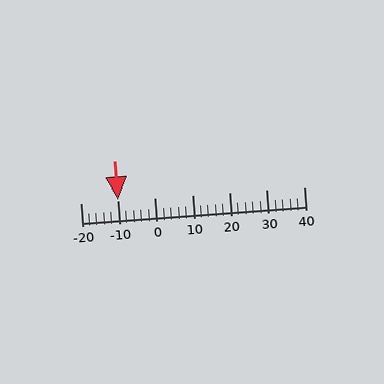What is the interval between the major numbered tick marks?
The major tick marks are spaced 10 units apart.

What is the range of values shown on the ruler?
The ruler shows values from -20 to 40.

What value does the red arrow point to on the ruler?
The red arrow points to approximately -10.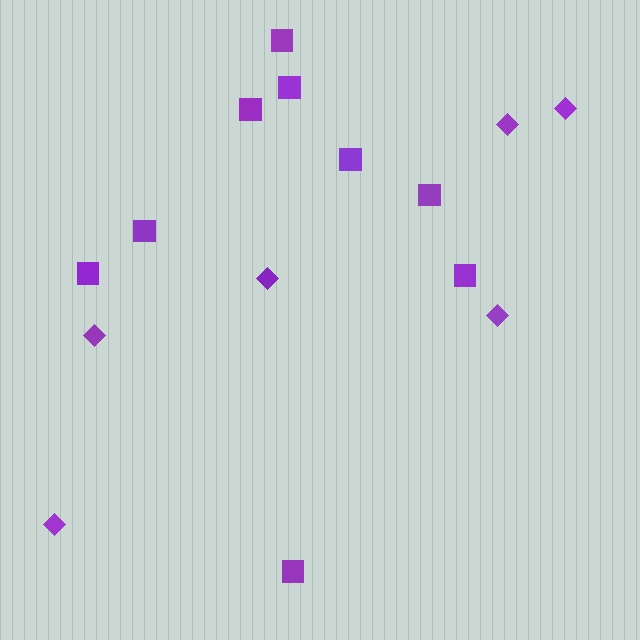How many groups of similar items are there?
There are 2 groups: one group of squares (9) and one group of diamonds (6).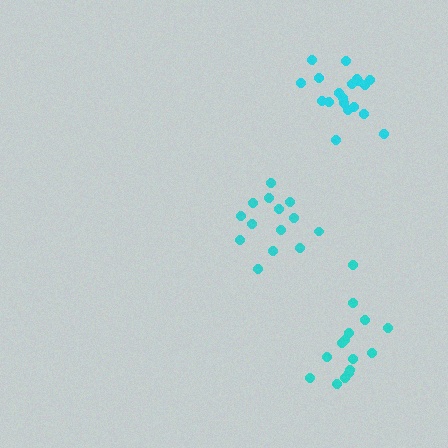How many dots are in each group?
Group 1: 15 dots, Group 2: 19 dots, Group 3: 14 dots (48 total).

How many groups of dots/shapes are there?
There are 3 groups.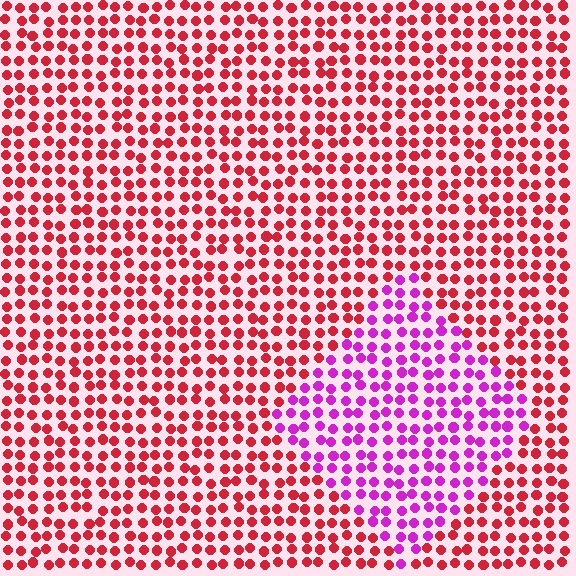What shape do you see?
I see a diamond.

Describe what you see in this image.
The image is filled with small red elements in a uniform arrangement. A diamond-shaped region is visible where the elements are tinted to a slightly different hue, forming a subtle color boundary.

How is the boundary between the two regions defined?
The boundary is defined purely by a slight shift in hue (about 52 degrees). Spacing, size, and orientation are identical on both sides.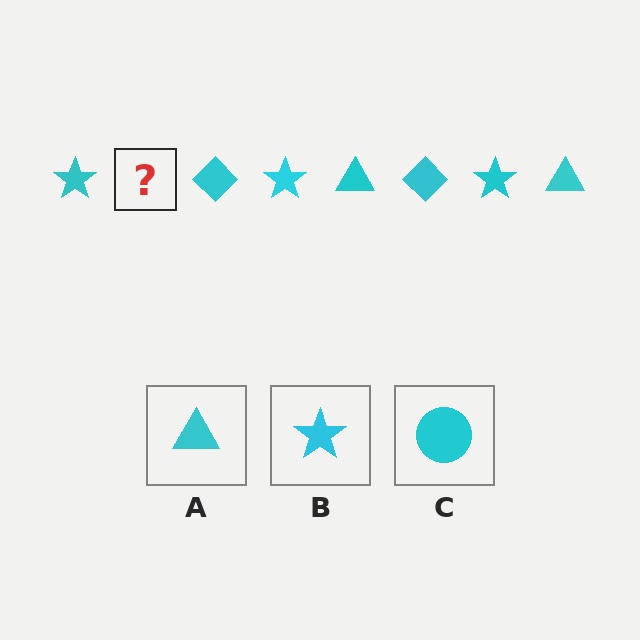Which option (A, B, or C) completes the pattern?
A.